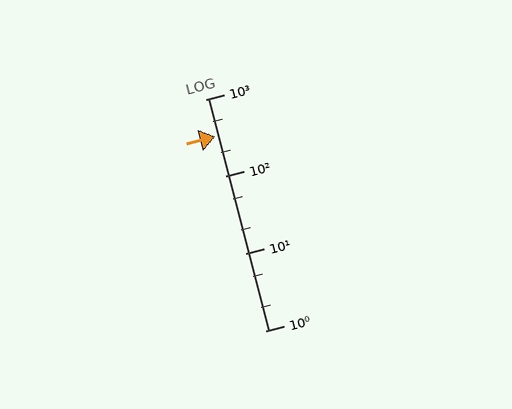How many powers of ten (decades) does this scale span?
The scale spans 3 decades, from 1 to 1000.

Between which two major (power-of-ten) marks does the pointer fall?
The pointer is between 100 and 1000.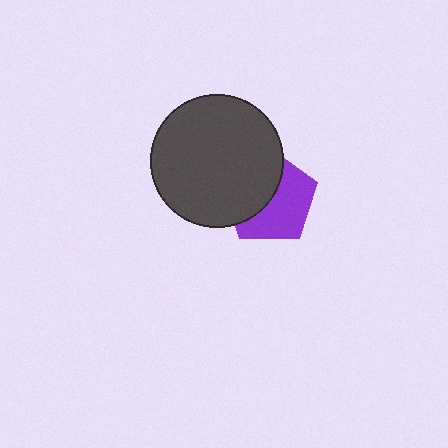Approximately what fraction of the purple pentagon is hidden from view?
Roughly 47% of the purple pentagon is hidden behind the dark gray circle.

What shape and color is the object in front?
The object in front is a dark gray circle.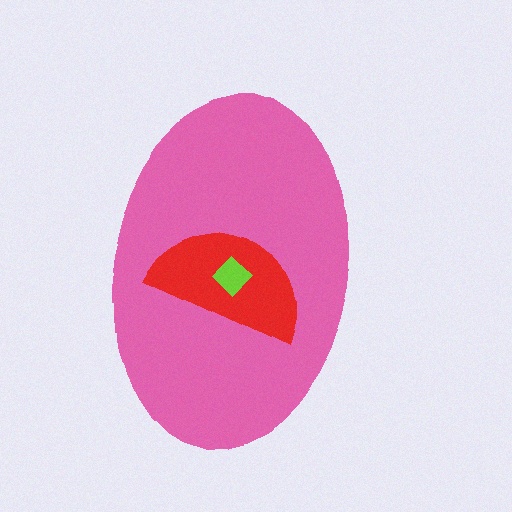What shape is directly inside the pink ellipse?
The red semicircle.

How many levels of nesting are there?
3.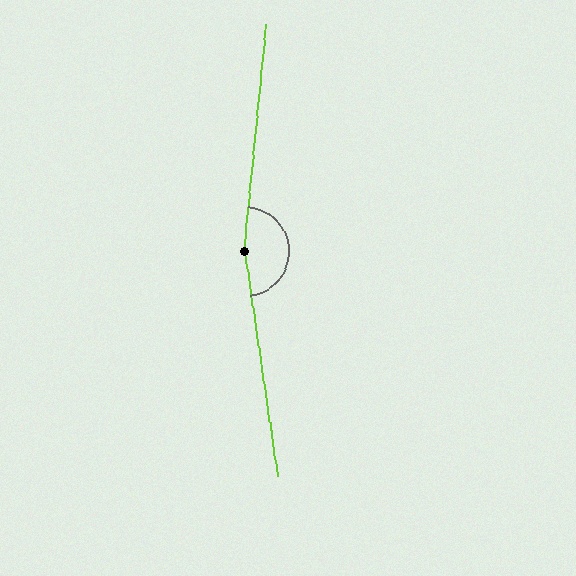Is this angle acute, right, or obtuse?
It is obtuse.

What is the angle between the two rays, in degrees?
Approximately 166 degrees.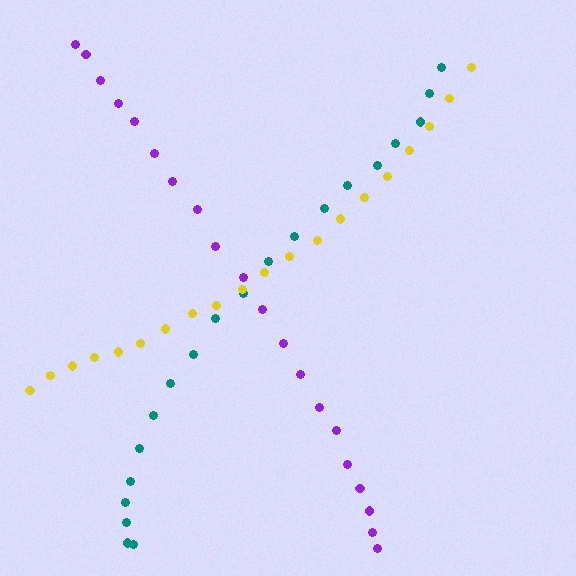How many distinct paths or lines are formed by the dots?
There are 3 distinct paths.